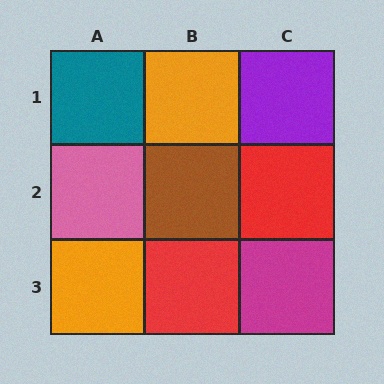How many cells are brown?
1 cell is brown.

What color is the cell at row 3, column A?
Orange.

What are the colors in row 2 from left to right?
Pink, brown, red.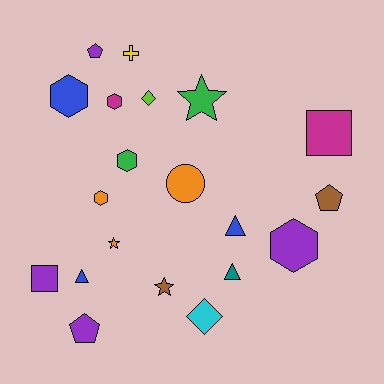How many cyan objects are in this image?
There is 1 cyan object.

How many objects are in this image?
There are 20 objects.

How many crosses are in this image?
There is 1 cross.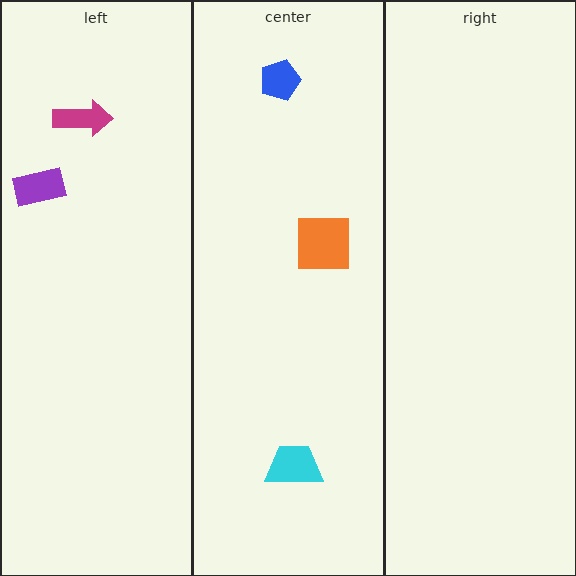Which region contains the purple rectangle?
The left region.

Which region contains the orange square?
The center region.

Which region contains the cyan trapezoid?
The center region.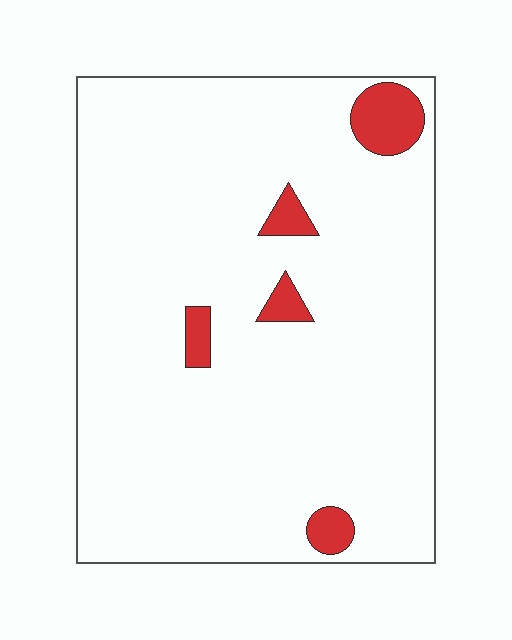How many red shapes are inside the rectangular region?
5.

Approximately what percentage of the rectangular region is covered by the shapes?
Approximately 5%.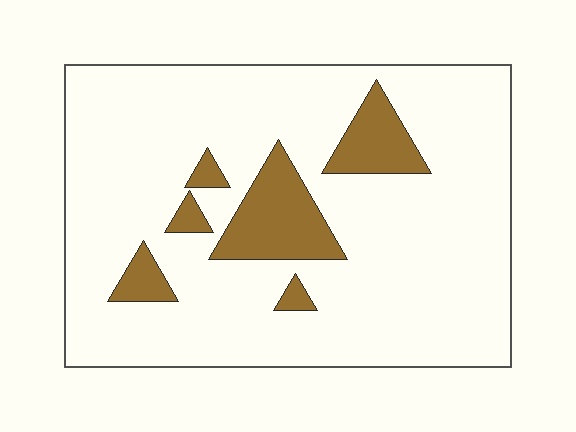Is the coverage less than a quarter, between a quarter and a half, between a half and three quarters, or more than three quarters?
Less than a quarter.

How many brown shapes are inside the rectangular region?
6.